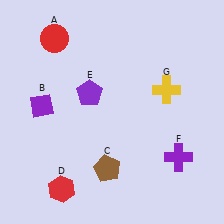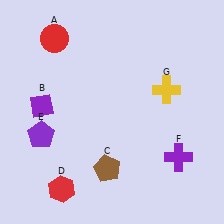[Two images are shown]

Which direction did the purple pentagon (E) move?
The purple pentagon (E) moved left.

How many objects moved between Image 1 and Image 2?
1 object moved between the two images.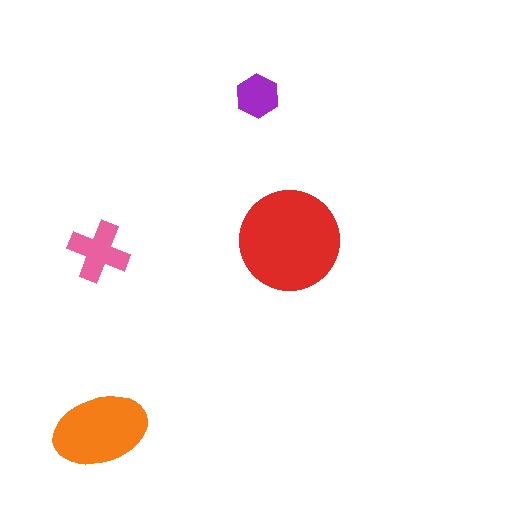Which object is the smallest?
The purple hexagon.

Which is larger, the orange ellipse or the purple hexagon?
The orange ellipse.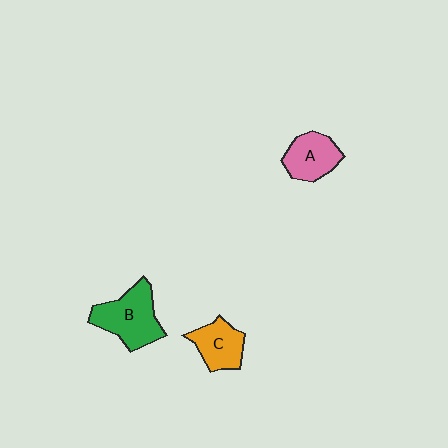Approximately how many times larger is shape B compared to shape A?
Approximately 1.4 times.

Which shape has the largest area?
Shape B (green).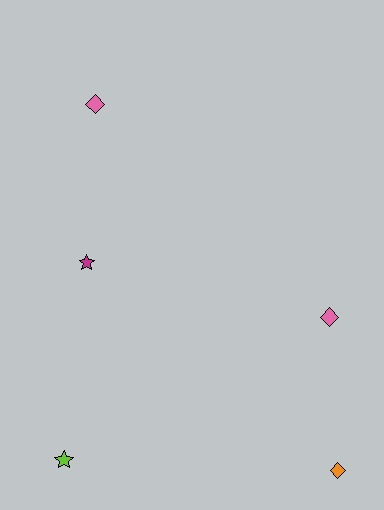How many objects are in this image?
There are 5 objects.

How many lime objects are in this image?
There is 1 lime object.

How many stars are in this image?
There are 2 stars.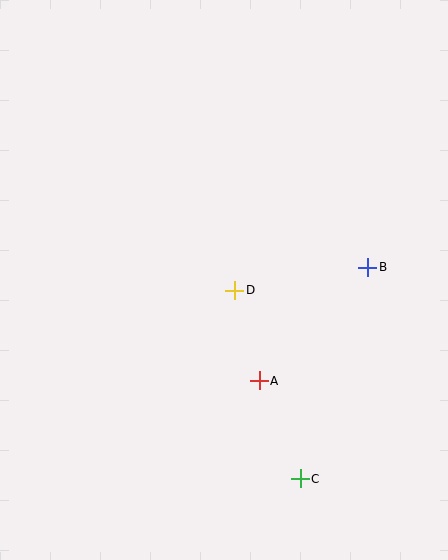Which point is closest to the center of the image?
Point D at (235, 290) is closest to the center.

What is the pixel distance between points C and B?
The distance between C and B is 222 pixels.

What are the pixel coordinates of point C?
Point C is at (300, 479).